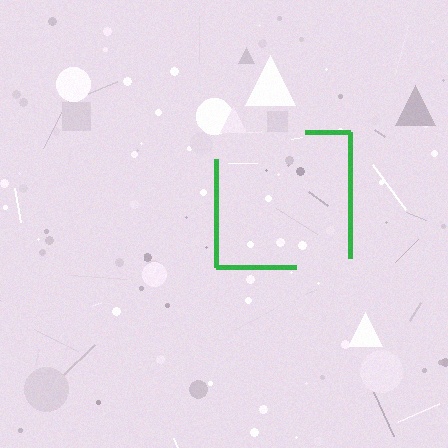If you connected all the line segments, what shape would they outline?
They would outline a square.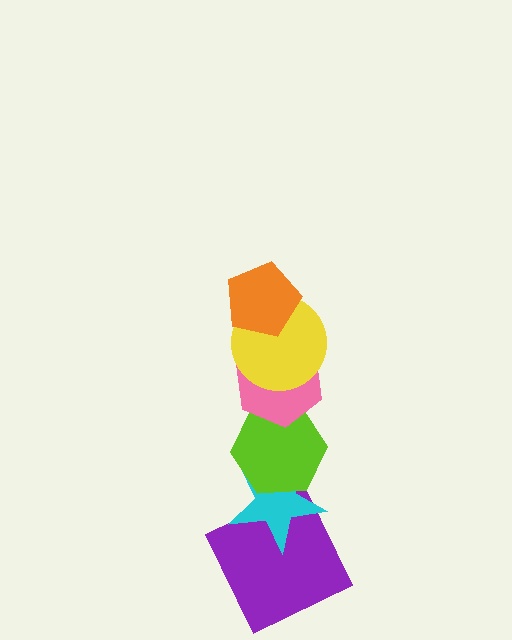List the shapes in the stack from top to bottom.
From top to bottom: the orange pentagon, the yellow circle, the pink hexagon, the lime hexagon, the cyan star, the purple square.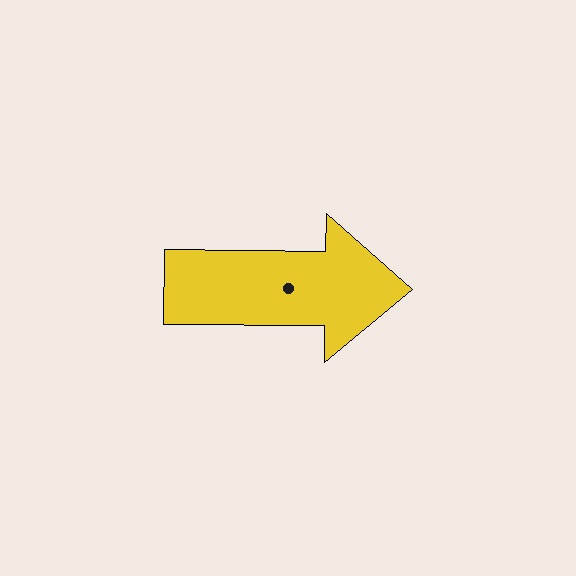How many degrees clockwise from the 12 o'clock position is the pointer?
Approximately 91 degrees.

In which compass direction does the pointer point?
East.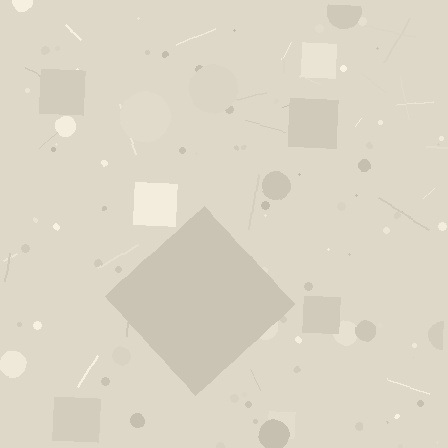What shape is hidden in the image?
A diamond is hidden in the image.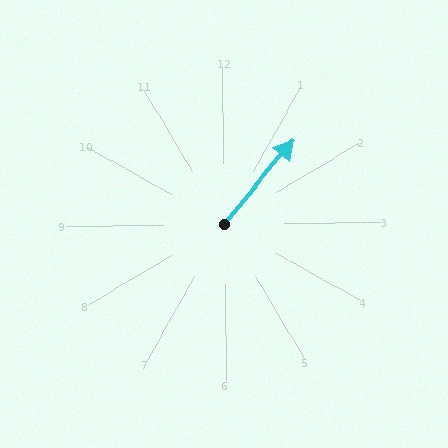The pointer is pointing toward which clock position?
Roughly 1 o'clock.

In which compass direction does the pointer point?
Northeast.